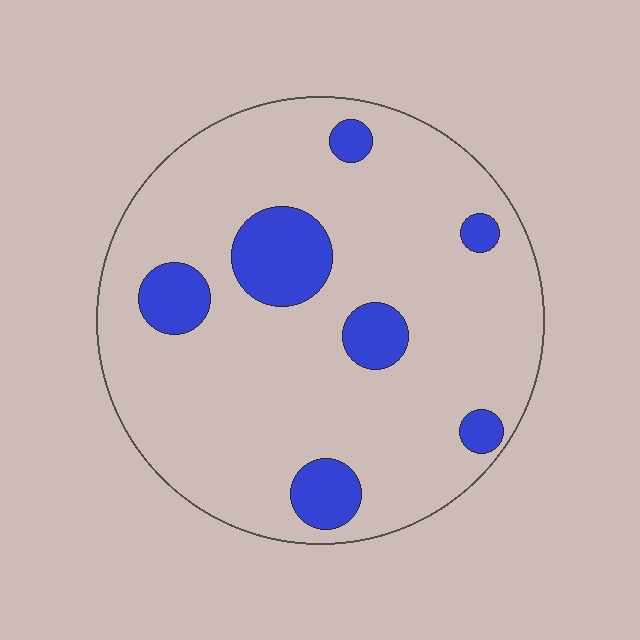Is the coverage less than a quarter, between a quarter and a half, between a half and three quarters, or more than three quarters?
Less than a quarter.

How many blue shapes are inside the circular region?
7.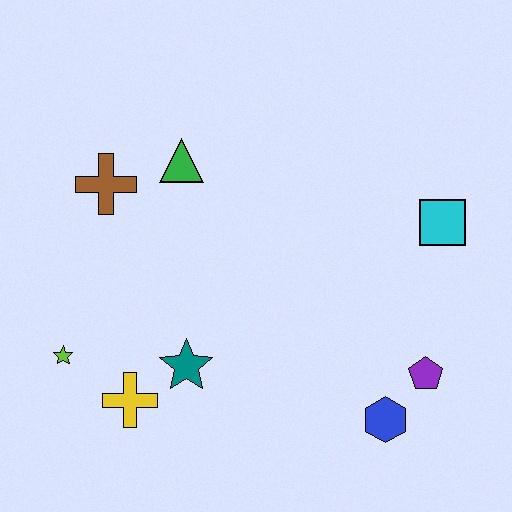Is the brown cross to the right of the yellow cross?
No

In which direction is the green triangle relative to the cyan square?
The green triangle is to the left of the cyan square.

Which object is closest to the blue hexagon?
The purple pentagon is closest to the blue hexagon.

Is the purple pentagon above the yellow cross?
Yes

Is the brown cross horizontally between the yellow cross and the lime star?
Yes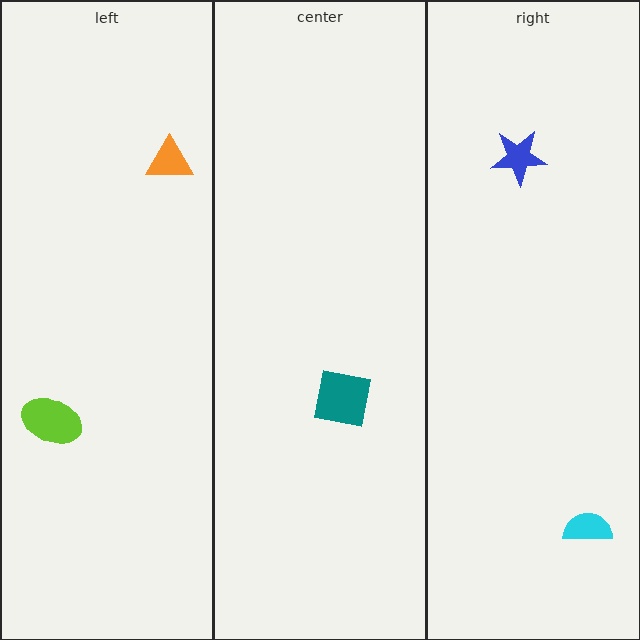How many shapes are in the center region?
1.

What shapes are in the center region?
The teal square.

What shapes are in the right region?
The blue star, the cyan semicircle.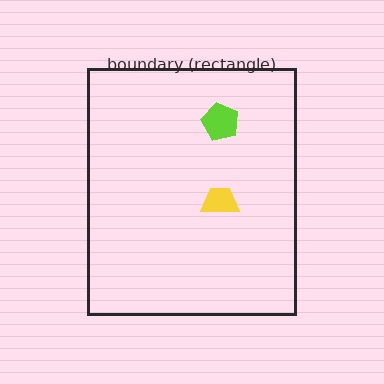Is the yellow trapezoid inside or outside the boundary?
Inside.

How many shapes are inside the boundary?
2 inside, 0 outside.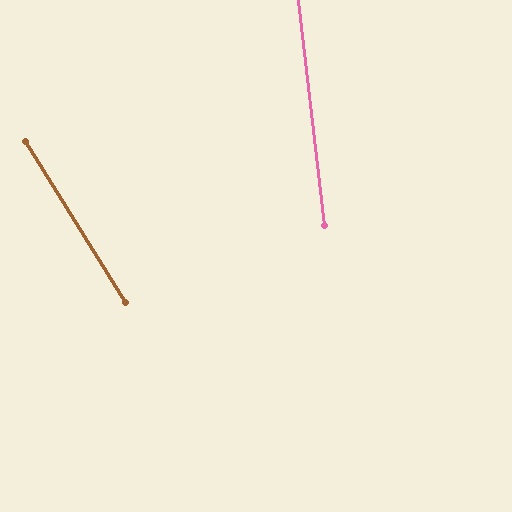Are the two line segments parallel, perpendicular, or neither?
Neither parallel nor perpendicular — they differ by about 25°.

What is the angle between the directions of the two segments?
Approximately 25 degrees.